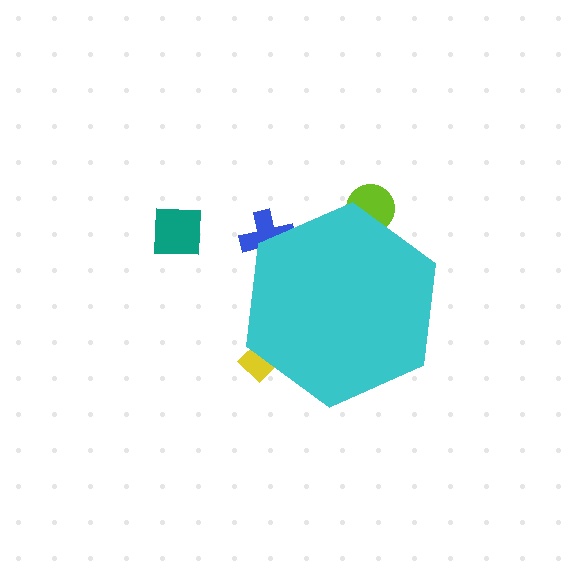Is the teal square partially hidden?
No, the teal square is fully visible.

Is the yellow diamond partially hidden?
Yes, the yellow diamond is partially hidden behind the cyan hexagon.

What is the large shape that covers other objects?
A cyan hexagon.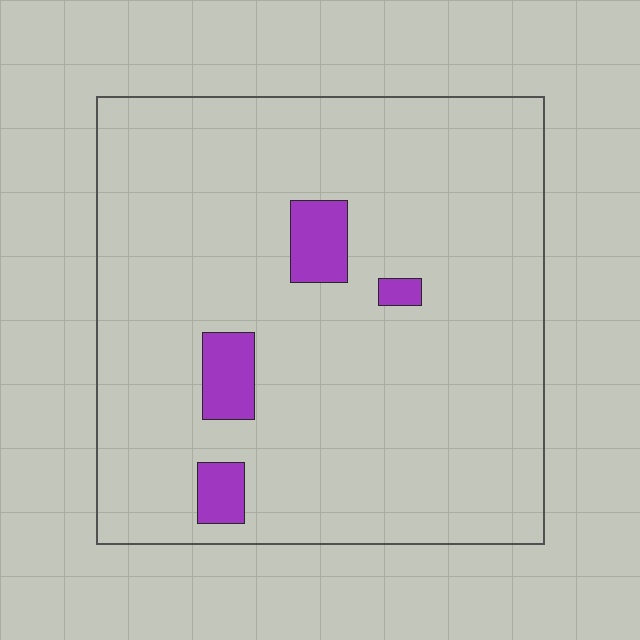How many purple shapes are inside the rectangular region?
4.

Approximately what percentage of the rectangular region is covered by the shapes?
Approximately 5%.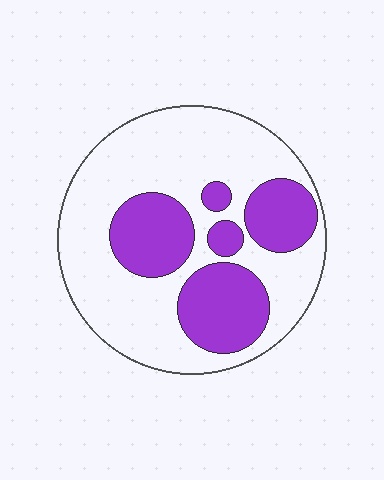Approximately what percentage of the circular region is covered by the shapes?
Approximately 35%.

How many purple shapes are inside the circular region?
5.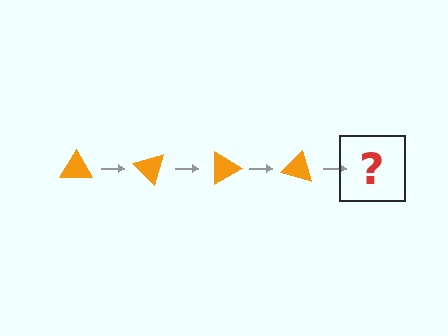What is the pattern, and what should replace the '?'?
The pattern is that the triangle rotates 45 degrees each step. The '?' should be an orange triangle rotated 180 degrees.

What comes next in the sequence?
The next element should be an orange triangle rotated 180 degrees.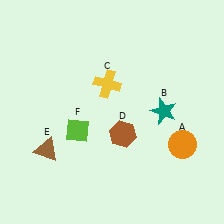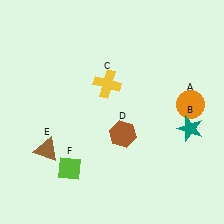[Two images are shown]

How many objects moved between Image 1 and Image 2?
3 objects moved between the two images.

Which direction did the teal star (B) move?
The teal star (B) moved right.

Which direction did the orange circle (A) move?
The orange circle (A) moved up.